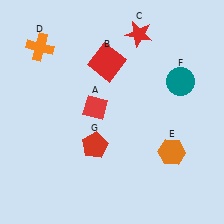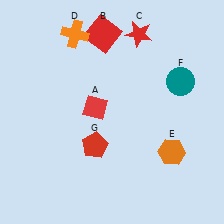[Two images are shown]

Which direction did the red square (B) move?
The red square (B) moved up.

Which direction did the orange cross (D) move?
The orange cross (D) moved right.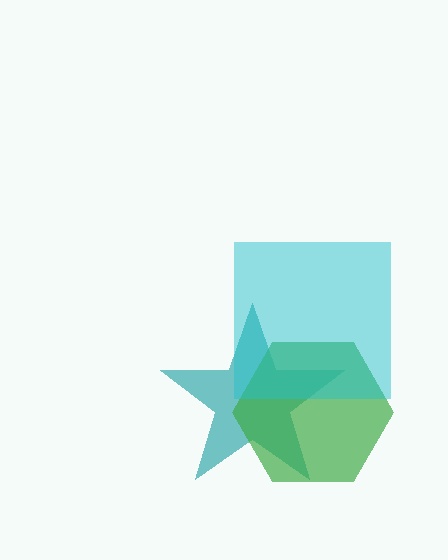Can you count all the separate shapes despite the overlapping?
Yes, there are 3 separate shapes.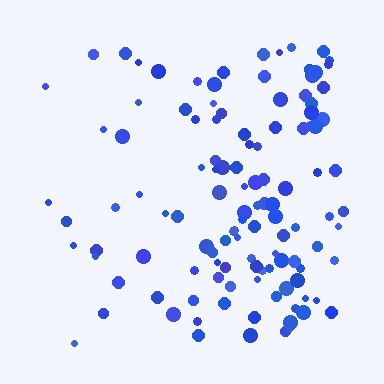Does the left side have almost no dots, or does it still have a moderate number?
Still a moderate number, just noticeably fewer than the right.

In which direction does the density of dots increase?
From left to right, with the right side densest.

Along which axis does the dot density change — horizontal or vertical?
Horizontal.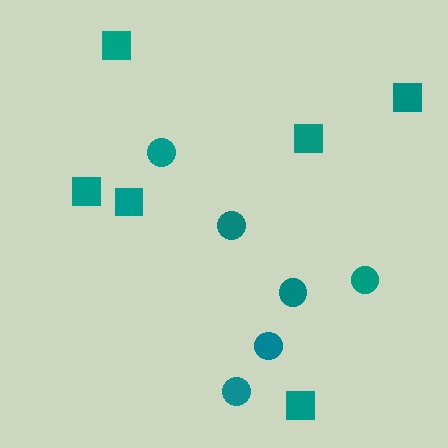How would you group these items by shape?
There are 2 groups: one group of squares (6) and one group of circles (6).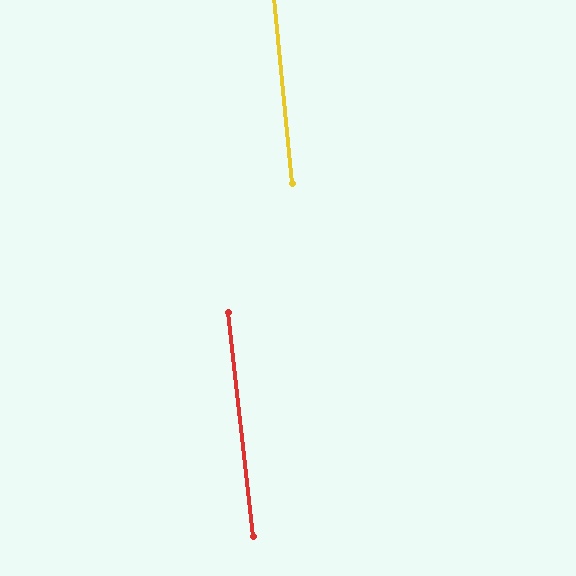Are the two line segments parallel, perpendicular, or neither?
Parallel — their directions differ by only 0.6°.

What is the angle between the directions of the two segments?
Approximately 1 degree.